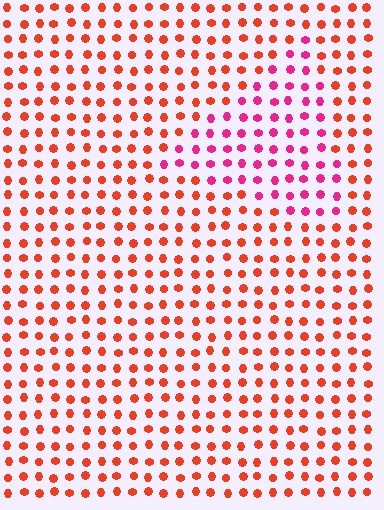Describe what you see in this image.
The image is filled with small red elements in a uniform arrangement. A triangle-shaped region is visible where the elements are tinted to a slightly different hue, forming a subtle color boundary.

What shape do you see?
I see a triangle.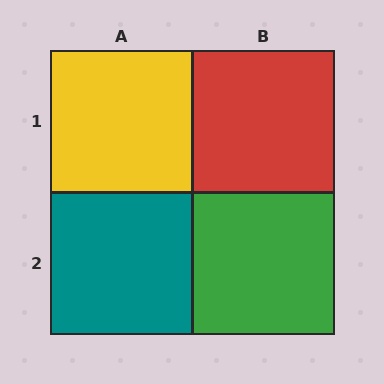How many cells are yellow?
1 cell is yellow.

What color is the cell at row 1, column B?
Red.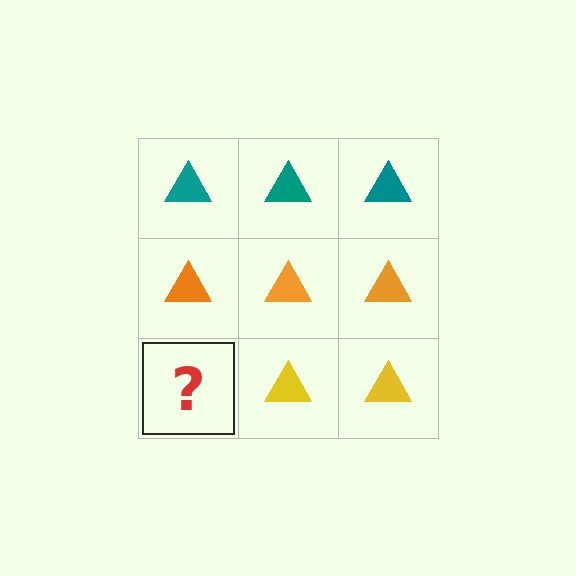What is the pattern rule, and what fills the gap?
The rule is that each row has a consistent color. The gap should be filled with a yellow triangle.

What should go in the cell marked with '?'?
The missing cell should contain a yellow triangle.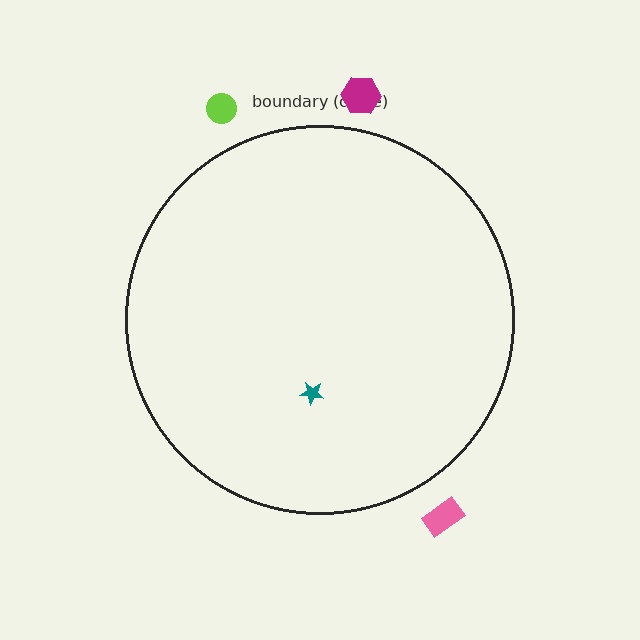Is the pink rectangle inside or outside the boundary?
Outside.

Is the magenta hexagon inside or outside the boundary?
Outside.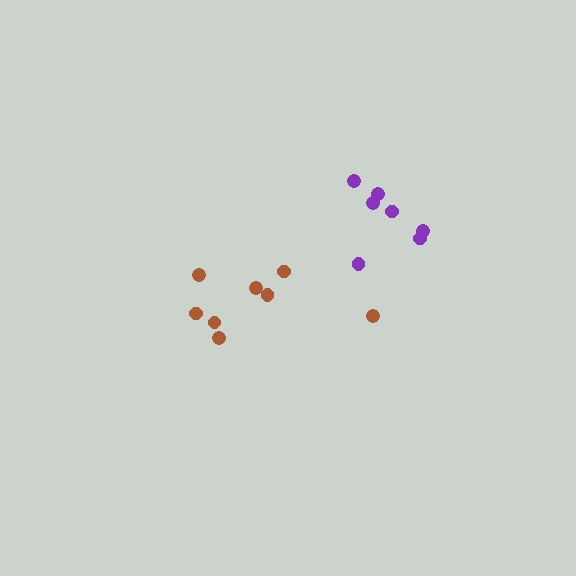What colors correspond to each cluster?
The clusters are colored: brown, purple.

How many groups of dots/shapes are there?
There are 2 groups.